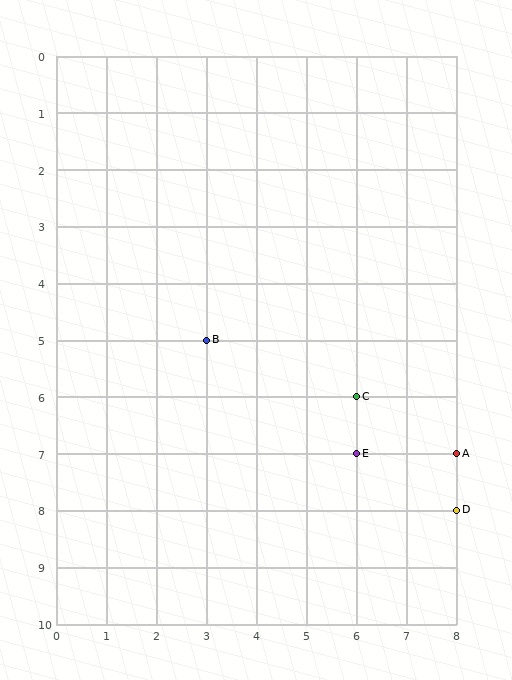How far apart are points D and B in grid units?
Points D and B are 5 columns and 3 rows apart (about 5.8 grid units diagonally).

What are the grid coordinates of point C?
Point C is at grid coordinates (6, 6).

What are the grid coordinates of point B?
Point B is at grid coordinates (3, 5).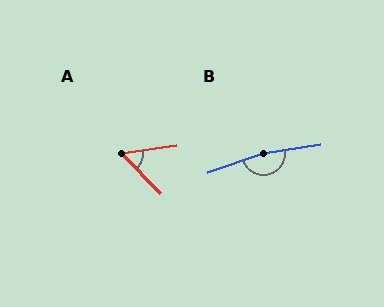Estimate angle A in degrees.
Approximately 54 degrees.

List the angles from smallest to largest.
A (54°), B (170°).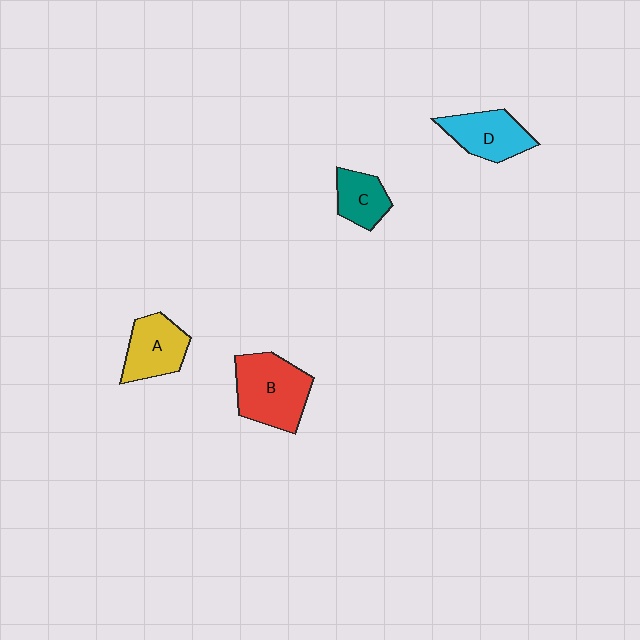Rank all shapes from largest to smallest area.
From largest to smallest: B (red), D (cyan), A (yellow), C (teal).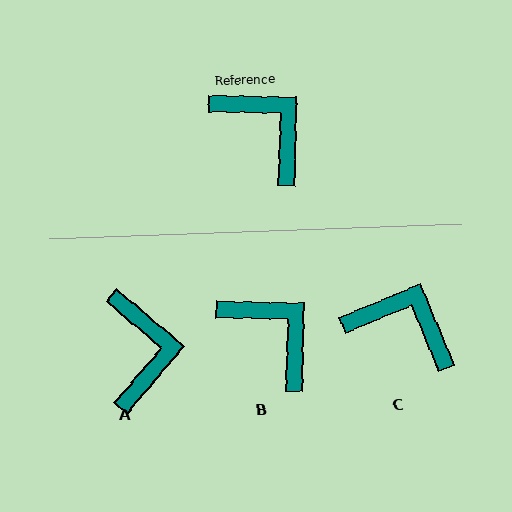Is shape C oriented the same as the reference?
No, it is off by about 24 degrees.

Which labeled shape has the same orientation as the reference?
B.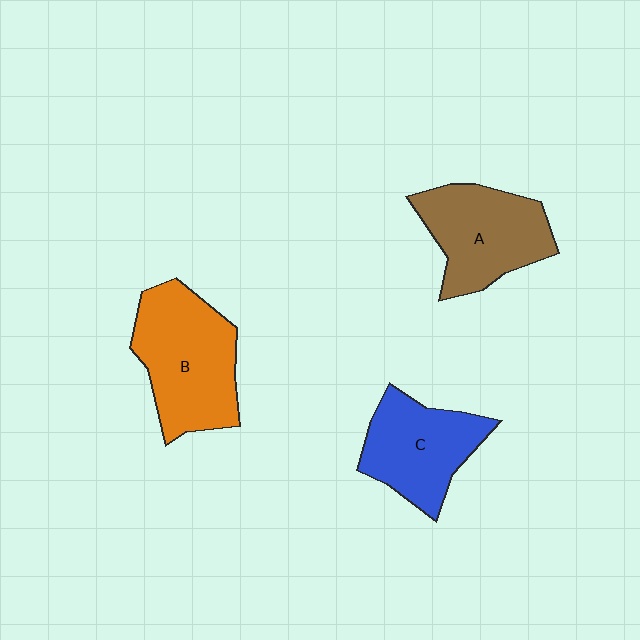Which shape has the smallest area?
Shape C (blue).